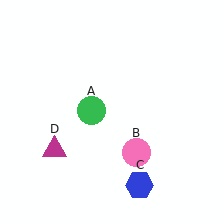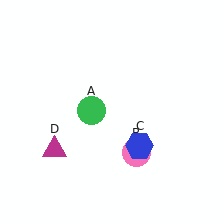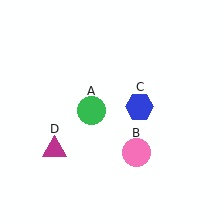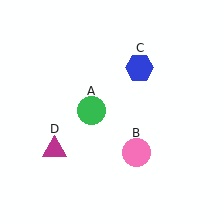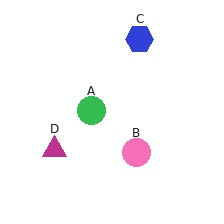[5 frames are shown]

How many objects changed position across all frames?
1 object changed position: blue hexagon (object C).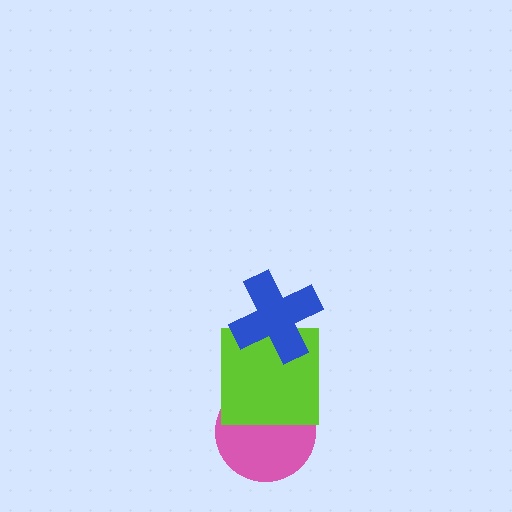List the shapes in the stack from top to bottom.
From top to bottom: the blue cross, the lime square, the pink circle.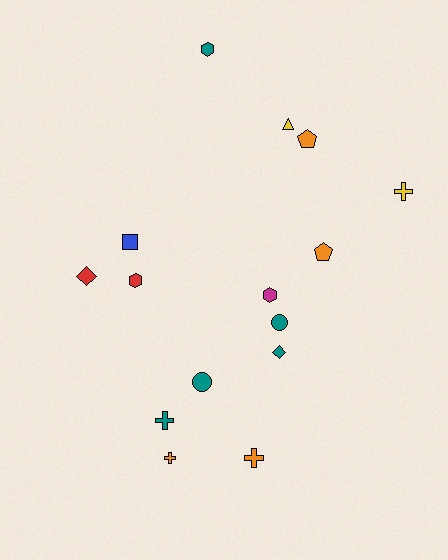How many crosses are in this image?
There are 4 crosses.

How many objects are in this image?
There are 15 objects.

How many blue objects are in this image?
There is 1 blue object.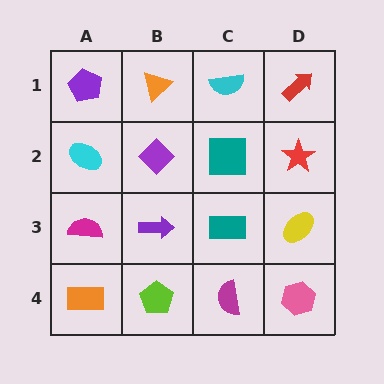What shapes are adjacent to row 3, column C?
A teal square (row 2, column C), a magenta semicircle (row 4, column C), a purple arrow (row 3, column B), a yellow ellipse (row 3, column D).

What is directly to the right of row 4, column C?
A pink hexagon.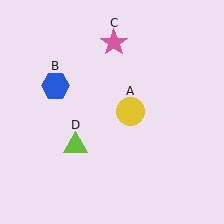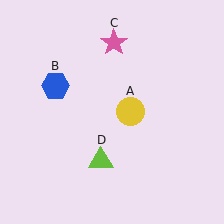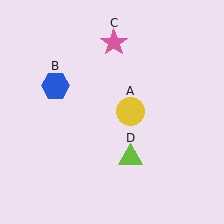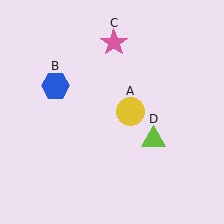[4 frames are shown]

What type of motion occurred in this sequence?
The lime triangle (object D) rotated counterclockwise around the center of the scene.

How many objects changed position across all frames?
1 object changed position: lime triangle (object D).